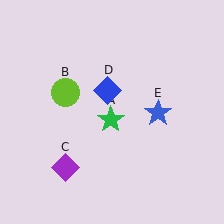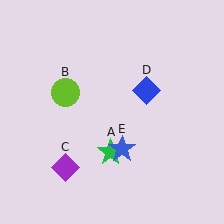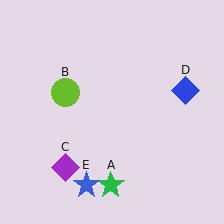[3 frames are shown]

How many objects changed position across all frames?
3 objects changed position: green star (object A), blue diamond (object D), blue star (object E).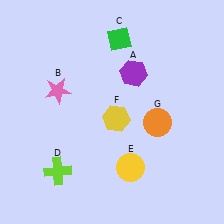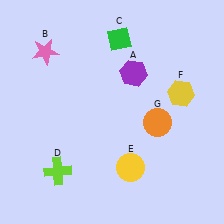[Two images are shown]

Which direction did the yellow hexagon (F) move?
The yellow hexagon (F) moved right.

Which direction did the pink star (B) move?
The pink star (B) moved up.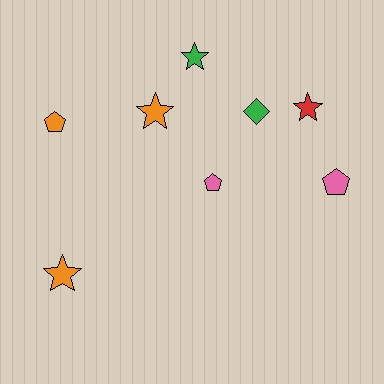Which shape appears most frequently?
Star, with 4 objects.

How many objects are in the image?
There are 8 objects.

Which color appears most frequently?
Orange, with 3 objects.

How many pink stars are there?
There are no pink stars.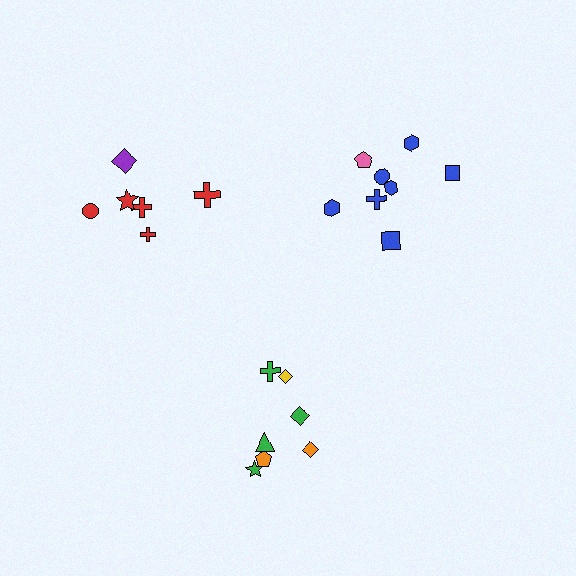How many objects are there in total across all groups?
There are 21 objects.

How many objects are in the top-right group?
There are 8 objects.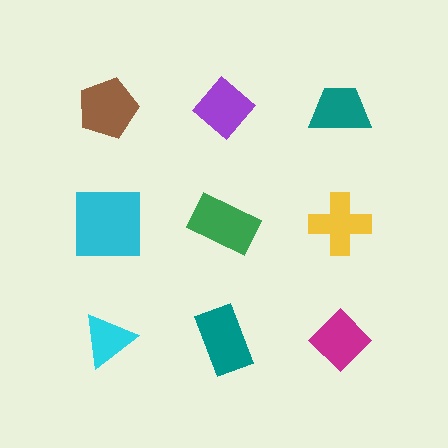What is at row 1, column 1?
A brown pentagon.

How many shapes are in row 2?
3 shapes.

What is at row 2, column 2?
A green rectangle.